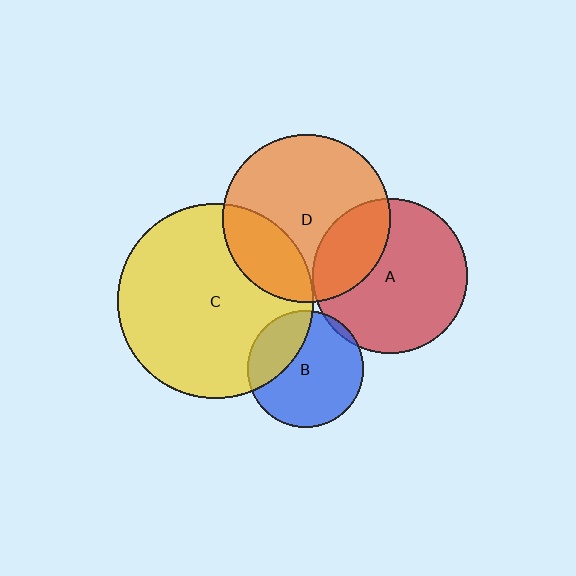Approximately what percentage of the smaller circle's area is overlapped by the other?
Approximately 30%.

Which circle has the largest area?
Circle C (yellow).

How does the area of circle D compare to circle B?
Approximately 2.1 times.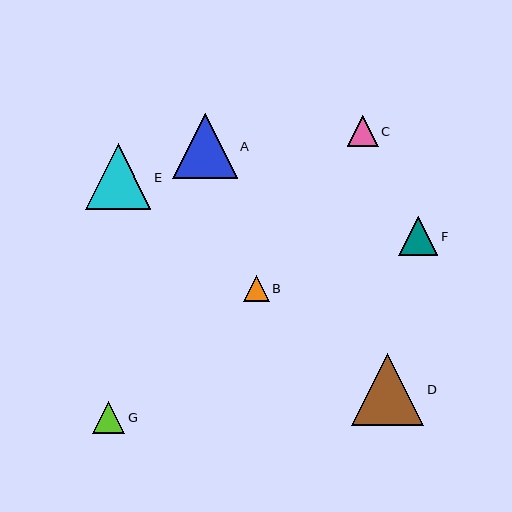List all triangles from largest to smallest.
From largest to smallest: D, E, A, F, G, C, B.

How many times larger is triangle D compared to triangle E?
Triangle D is approximately 1.1 times the size of triangle E.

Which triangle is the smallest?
Triangle B is the smallest with a size of approximately 26 pixels.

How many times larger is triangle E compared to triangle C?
Triangle E is approximately 2.1 times the size of triangle C.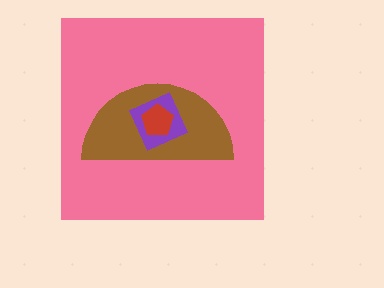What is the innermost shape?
The red pentagon.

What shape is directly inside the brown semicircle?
The purple diamond.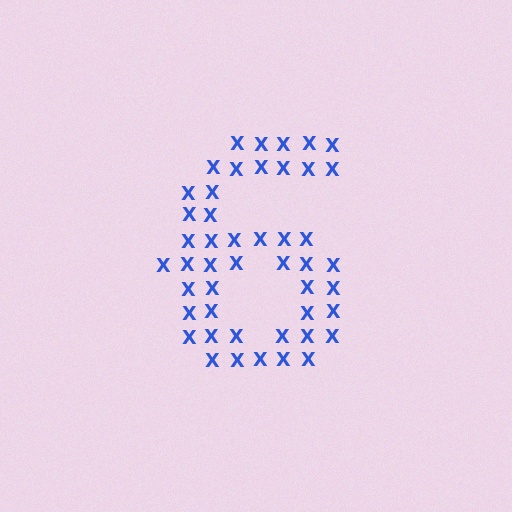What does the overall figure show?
The overall figure shows the digit 6.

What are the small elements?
The small elements are letter X's.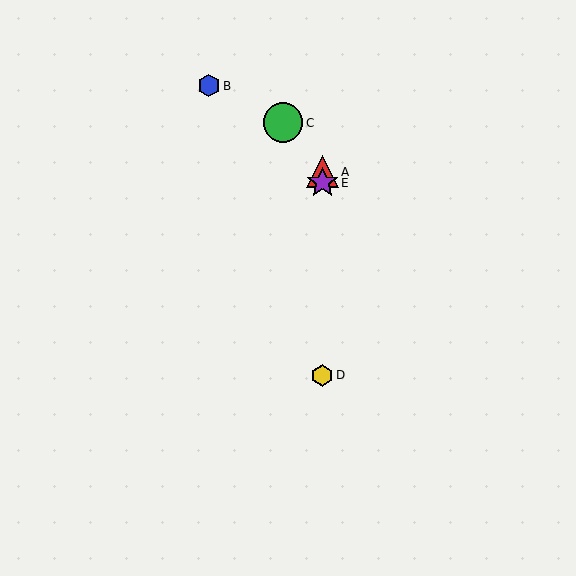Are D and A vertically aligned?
Yes, both are at x≈322.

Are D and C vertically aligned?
No, D is at x≈322 and C is at x≈283.